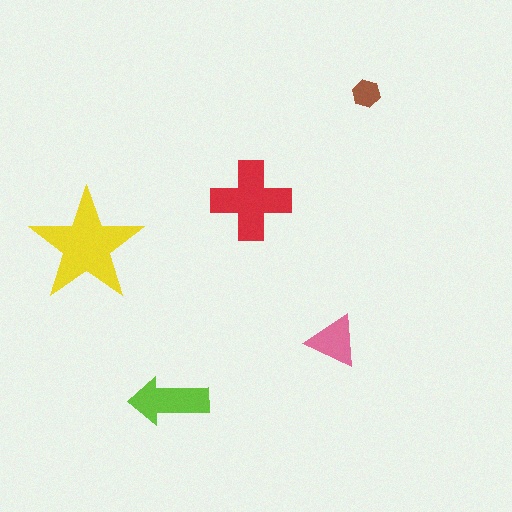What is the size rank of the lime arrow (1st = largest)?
3rd.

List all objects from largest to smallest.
The yellow star, the red cross, the lime arrow, the pink triangle, the brown hexagon.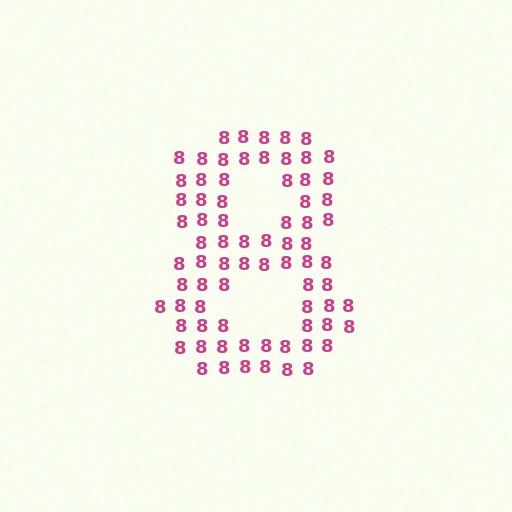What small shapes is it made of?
It is made of small digit 8's.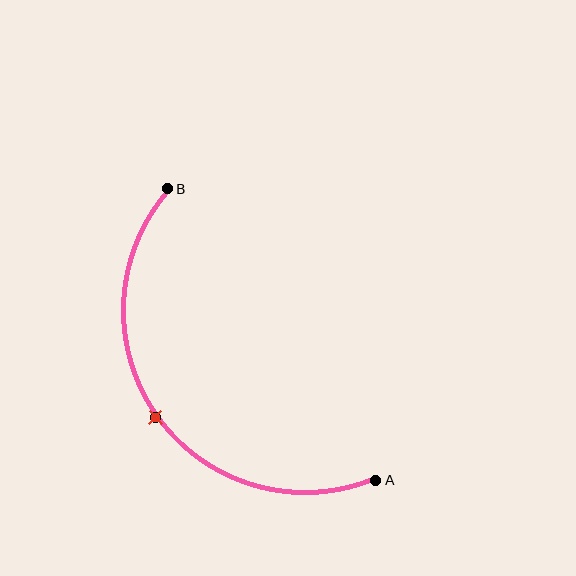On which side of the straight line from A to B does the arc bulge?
The arc bulges below and to the left of the straight line connecting A and B.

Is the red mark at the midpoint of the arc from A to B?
Yes. The red mark lies on the arc at equal arc-length from both A and B — it is the arc midpoint.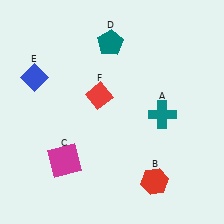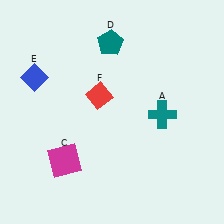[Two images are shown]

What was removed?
The red hexagon (B) was removed in Image 2.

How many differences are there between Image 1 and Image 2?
There is 1 difference between the two images.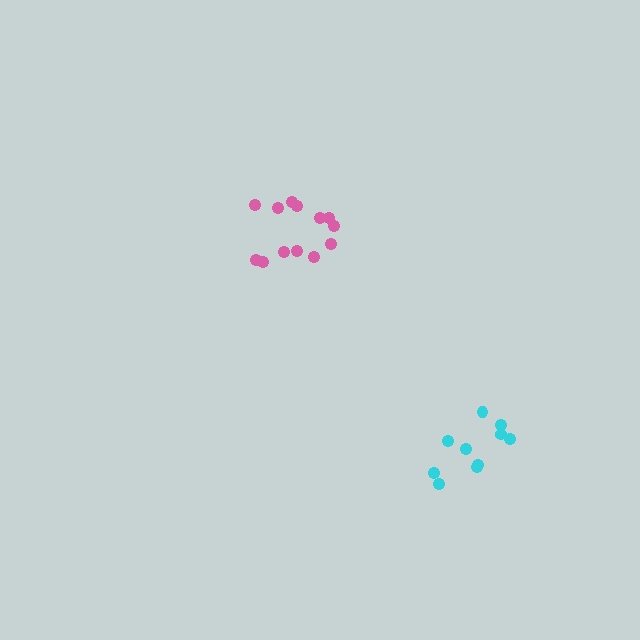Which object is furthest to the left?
The pink cluster is leftmost.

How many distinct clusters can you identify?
There are 2 distinct clusters.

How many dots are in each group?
Group 1: 13 dots, Group 2: 10 dots (23 total).